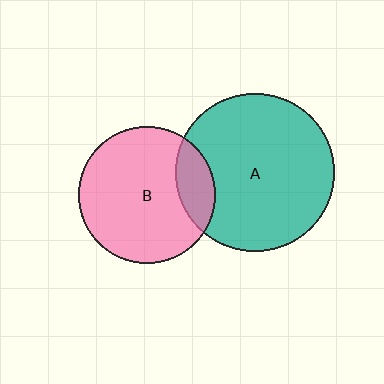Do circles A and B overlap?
Yes.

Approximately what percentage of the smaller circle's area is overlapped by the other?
Approximately 15%.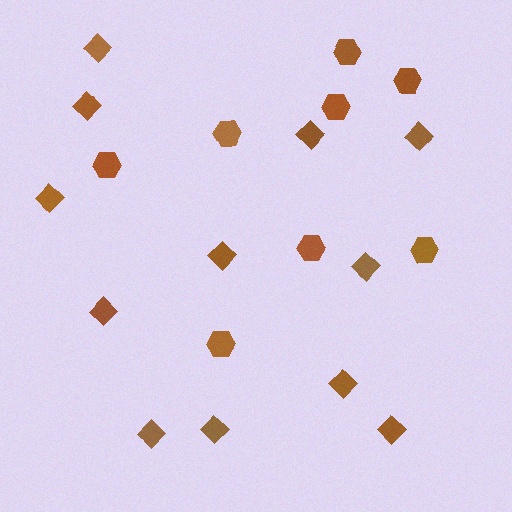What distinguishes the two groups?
There are 2 groups: one group of hexagons (8) and one group of diamonds (12).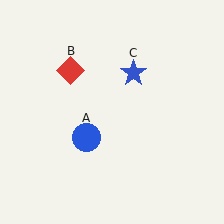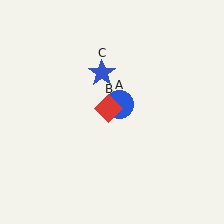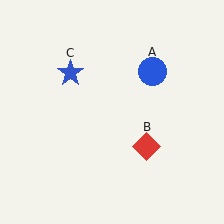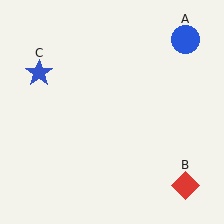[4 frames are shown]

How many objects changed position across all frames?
3 objects changed position: blue circle (object A), red diamond (object B), blue star (object C).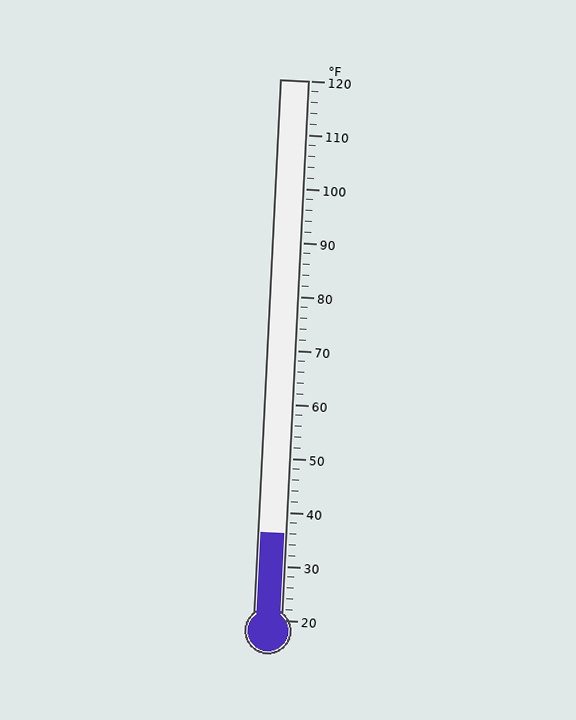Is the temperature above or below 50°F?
The temperature is below 50°F.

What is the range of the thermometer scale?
The thermometer scale ranges from 20°F to 120°F.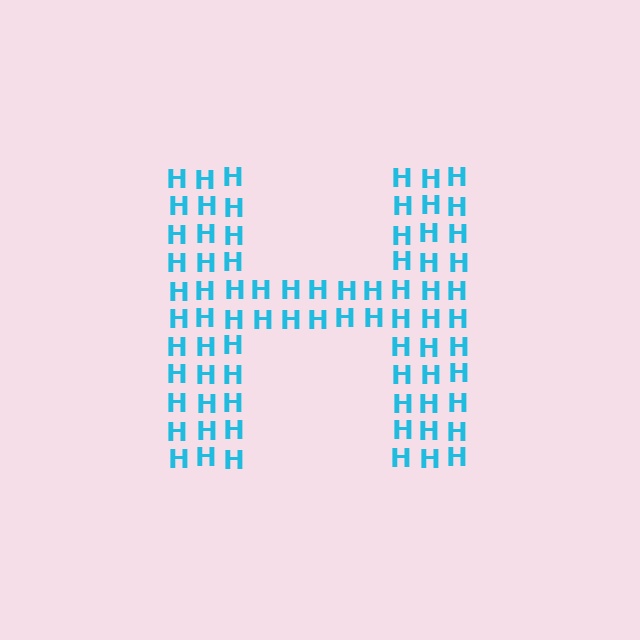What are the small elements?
The small elements are letter H's.